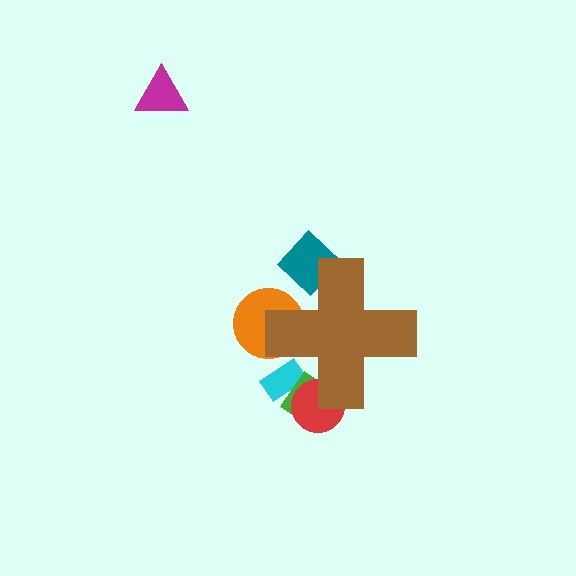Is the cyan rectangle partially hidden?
Yes, the cyan rectangle is partially hidden behind the brown cross.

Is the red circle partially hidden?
Yes, the red circle is partially hidden behind the brown cross.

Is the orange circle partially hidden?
Yes, the orange circle is partially hidden behind the brown cross.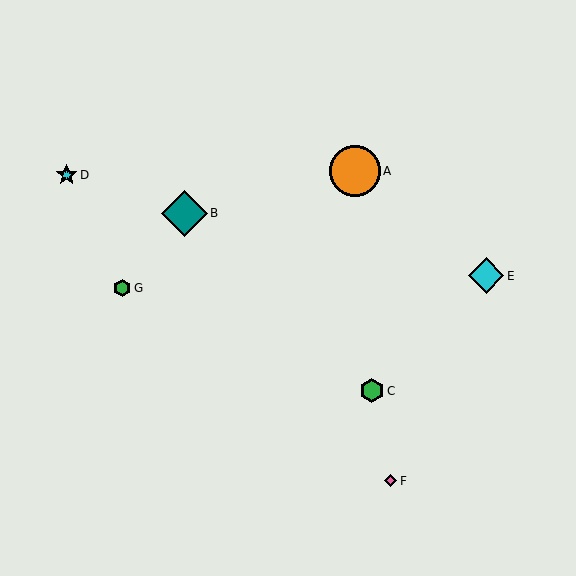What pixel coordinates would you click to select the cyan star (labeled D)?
Click at (67, 175) to select the cyan star D.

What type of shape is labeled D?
Shape D is a cyan star.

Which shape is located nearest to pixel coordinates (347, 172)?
The orange circle (labeled A) at (355, 171) is nearest to that location.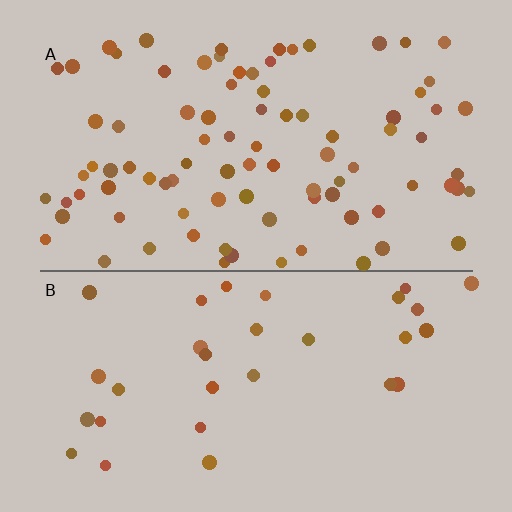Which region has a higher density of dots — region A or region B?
A (the top).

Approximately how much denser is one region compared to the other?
Approximately 2.8× — region A over region B.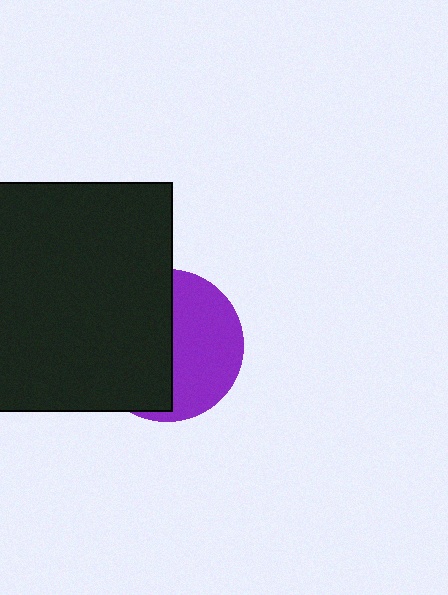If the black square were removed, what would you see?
You would see the complete purple circle.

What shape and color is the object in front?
The object in front is a black square.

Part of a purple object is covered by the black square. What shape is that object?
It is a circle.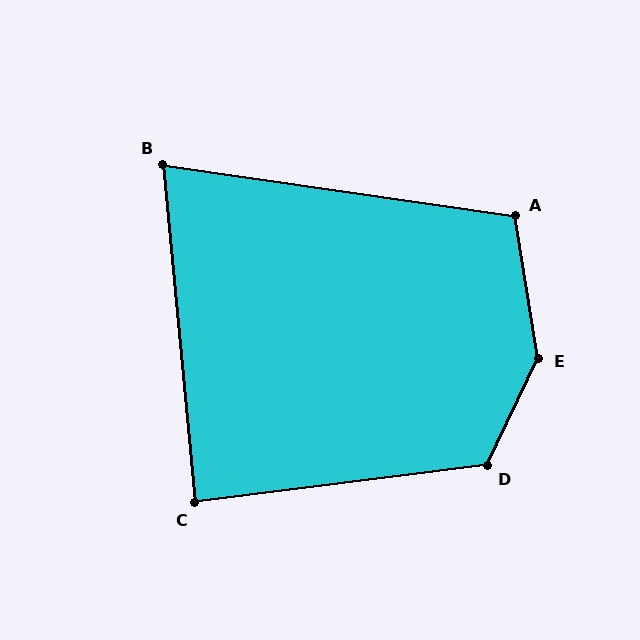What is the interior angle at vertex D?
Approximately 123 degrees (obtuse).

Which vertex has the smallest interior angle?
B, at approximately 76 degrees.